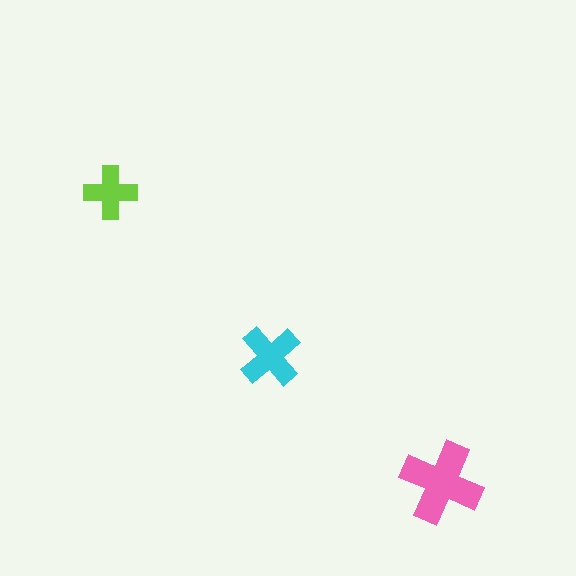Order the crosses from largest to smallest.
the pink one, the cyan one, the lime one.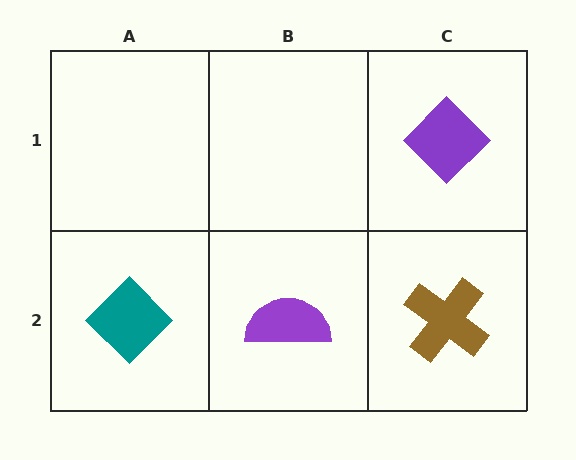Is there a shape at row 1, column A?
No, that cell is empty.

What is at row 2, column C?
A brown cross.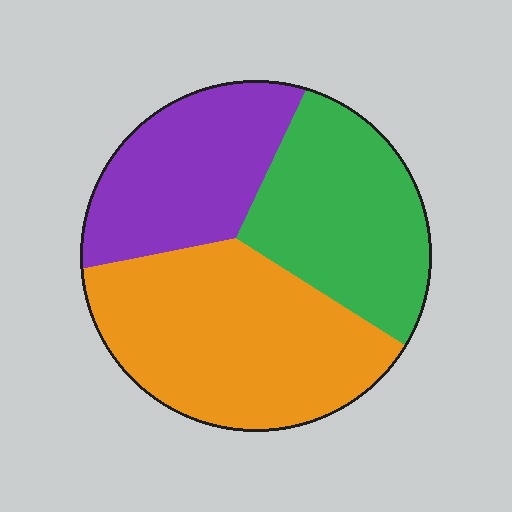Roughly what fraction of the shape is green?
Green covers 31% of the shape.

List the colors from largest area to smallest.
From largest to smallest: orange, green, purple.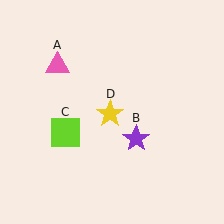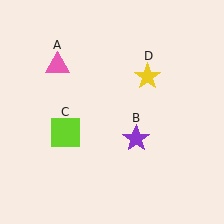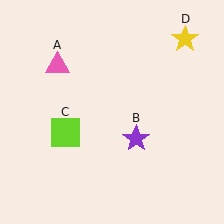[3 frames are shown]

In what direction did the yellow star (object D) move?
The yellow star (object D) moved up and to the right.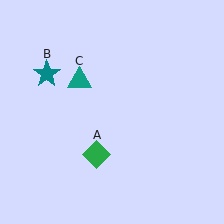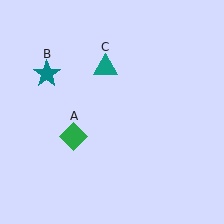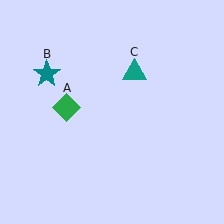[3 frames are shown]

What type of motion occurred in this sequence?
The green diamond (object A), teal triangle (object C) rotated clockwise around the center of the scene.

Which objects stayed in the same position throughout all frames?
Teal star (object B) remained stationary.